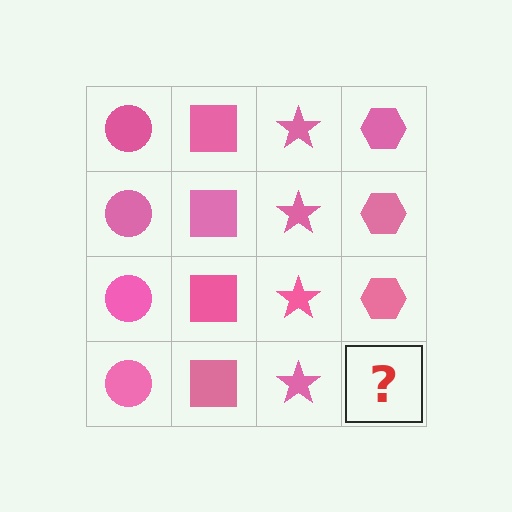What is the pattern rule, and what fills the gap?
The rule is that each column has a consistent shape. The gap should be filled with a pink hexagon.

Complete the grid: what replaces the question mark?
The question mark should be replaced with a pink hexagon.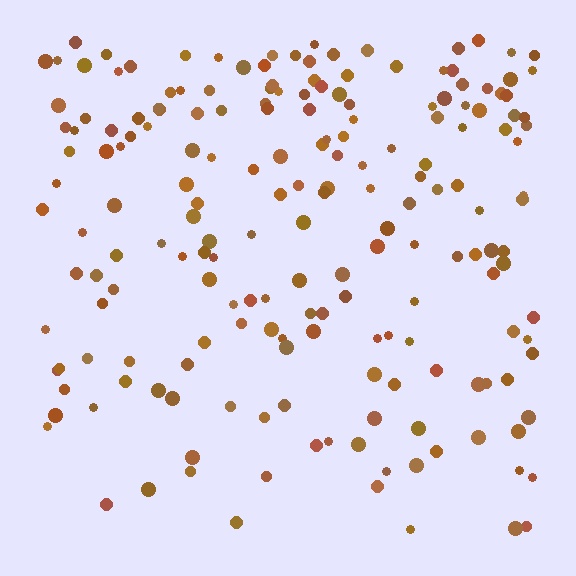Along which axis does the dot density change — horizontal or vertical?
Vertical.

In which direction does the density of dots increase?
From bottom to top, with the top side densest.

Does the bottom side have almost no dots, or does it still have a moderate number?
Still a moderate number, just noticeably fewer than the top.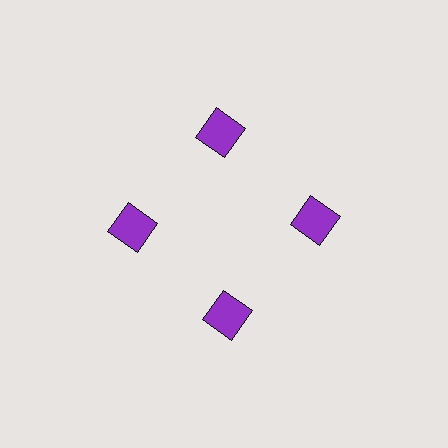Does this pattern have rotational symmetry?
Yes, this pattern has 4-fold rotational symmetry. It looks the same after rotating 90 degrees around the center.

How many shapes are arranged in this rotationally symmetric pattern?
There are 4 shapes, arranged in 4 groups of 1.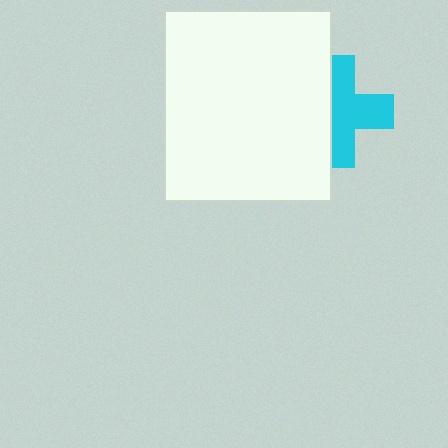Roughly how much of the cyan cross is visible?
About half of it is visible (roughly 60%).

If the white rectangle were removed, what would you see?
You would see the complete cyan cross.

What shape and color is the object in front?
The object in front is a white rectangle.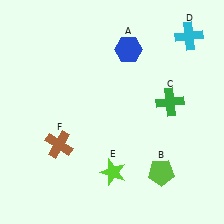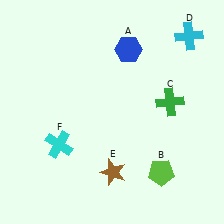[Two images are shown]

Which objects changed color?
E changed from lime to brown. F changed from brown to cyan.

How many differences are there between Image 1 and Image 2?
There are 2 differences between the two images.